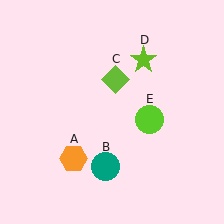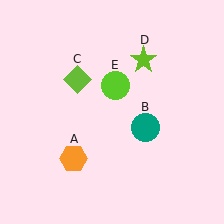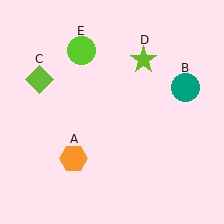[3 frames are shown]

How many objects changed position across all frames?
3 objects changed position: teal circle (object B), lime diamond (object C), lime circle (object E).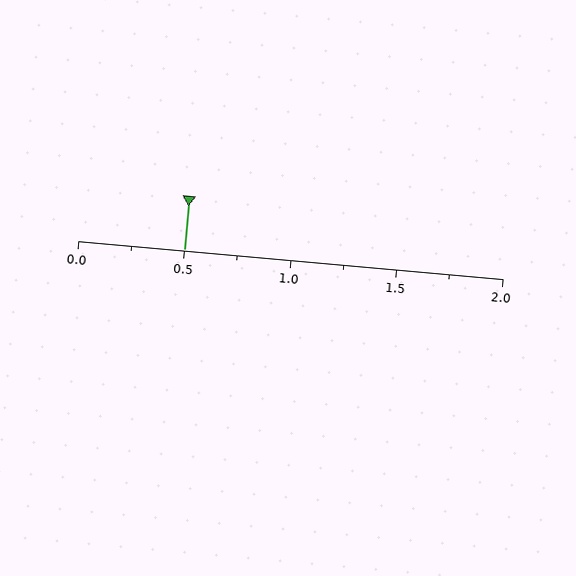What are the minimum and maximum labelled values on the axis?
The axis runs from 0.0 to 2.0.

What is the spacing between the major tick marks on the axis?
The major ticks are spaced 0.5 apart.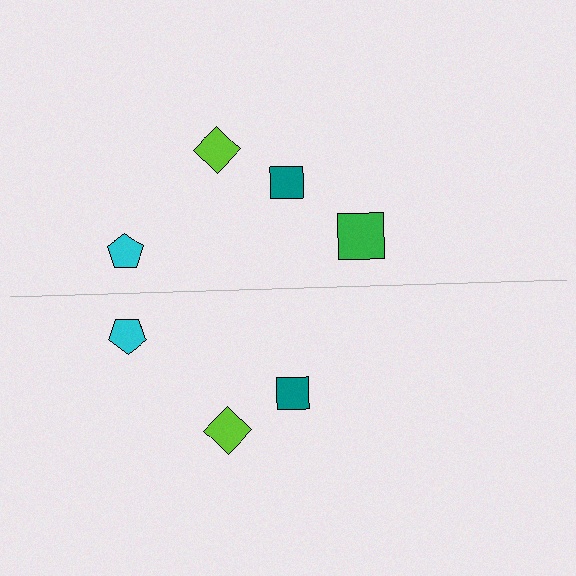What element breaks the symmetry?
A green square is missing from the bottom side.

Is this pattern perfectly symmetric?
No, the pattern is not perfectly symmetric. A green square is missing from the bottom side.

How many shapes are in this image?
There are 7 shapes in this image.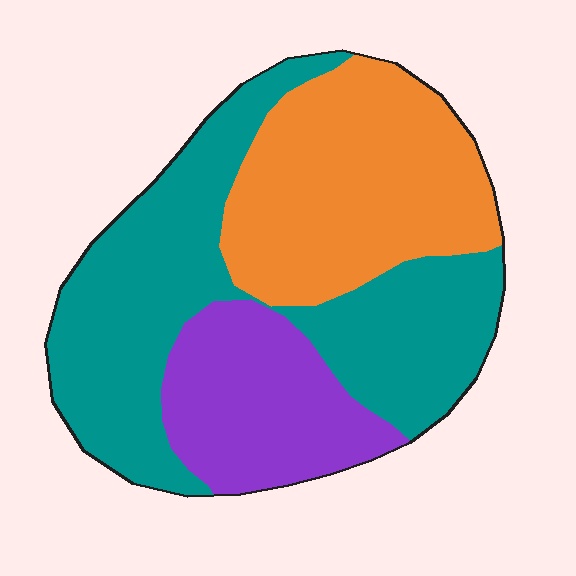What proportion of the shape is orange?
Orange covers roughly 35% of the shape.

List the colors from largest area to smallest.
From largest to smallest: teal, orange, purple.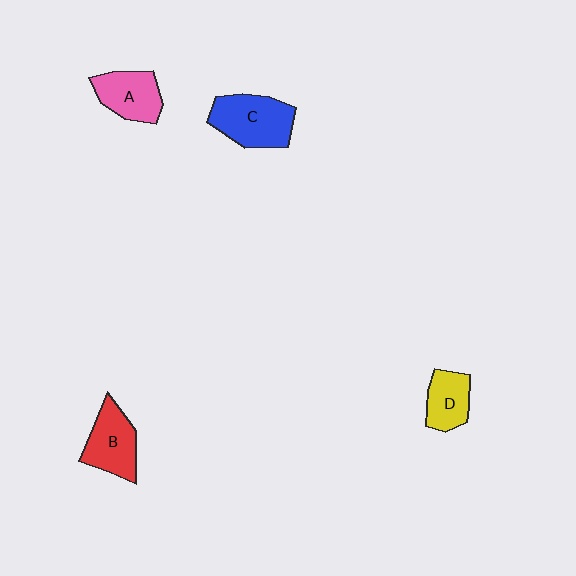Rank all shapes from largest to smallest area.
From largest to smallest: C (blue), B (red), A (pink), D (yellow).